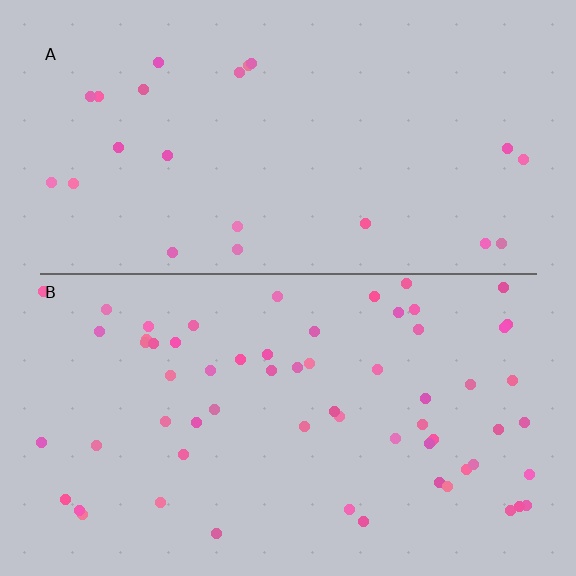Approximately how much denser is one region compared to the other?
Approximately 2.8× — region B over region A.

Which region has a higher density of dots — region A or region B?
B (the bottom).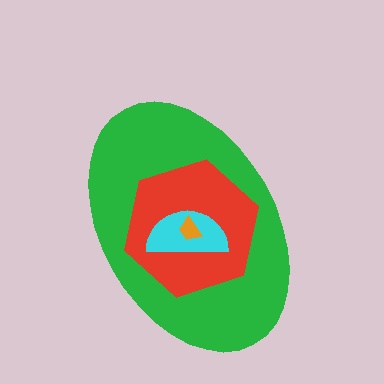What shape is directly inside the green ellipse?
The red hexagon.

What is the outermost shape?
The green ellipse.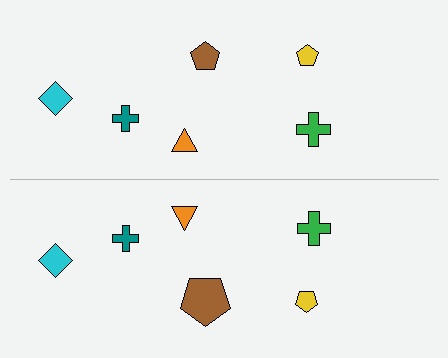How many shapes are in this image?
There are 12 shapes in this image.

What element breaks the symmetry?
The brown pentagon on the bottom side has a different size than its mirror counterpart.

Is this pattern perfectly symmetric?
No, the pattern is not perfectly symmetric. The brown pentagon on the bottom side has a different size than its mirror counterpart.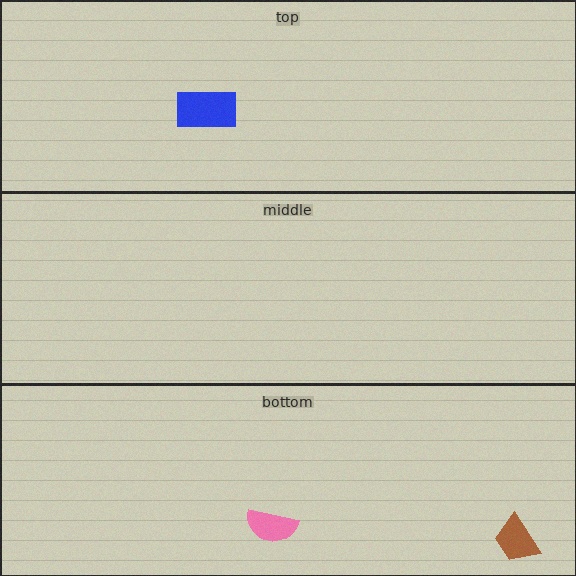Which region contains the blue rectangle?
The top region.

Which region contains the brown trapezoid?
The bottom region.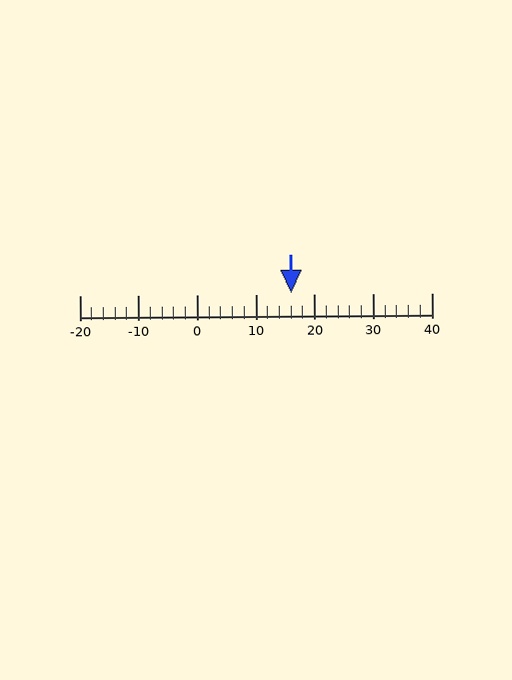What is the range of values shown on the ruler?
The ruler shows values from -20 to 40.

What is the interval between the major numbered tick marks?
The major tick marks are spaced 10 units apart.